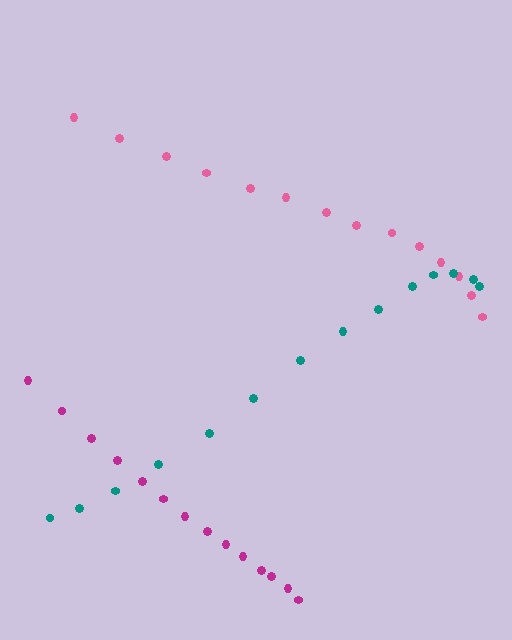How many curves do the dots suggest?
There are 3 distinct paths.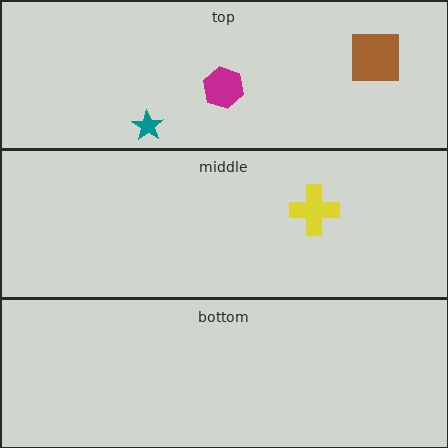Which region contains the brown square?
The top region.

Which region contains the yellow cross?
The middle region.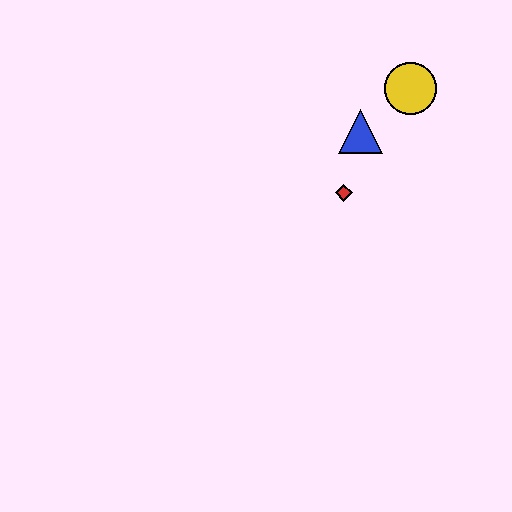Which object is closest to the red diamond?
The blue triangle is closest to the red diamond.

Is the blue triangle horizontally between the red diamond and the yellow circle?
Yes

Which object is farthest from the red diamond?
The yellow circle is farthest from the red diamond.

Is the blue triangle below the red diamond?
No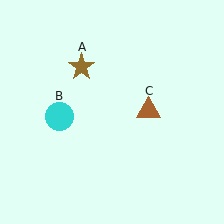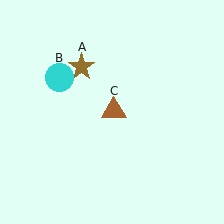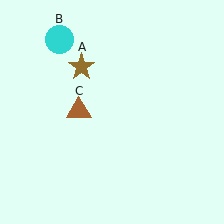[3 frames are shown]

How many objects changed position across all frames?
2 objects changed position: cyan circle (object B), brown triangle (object C).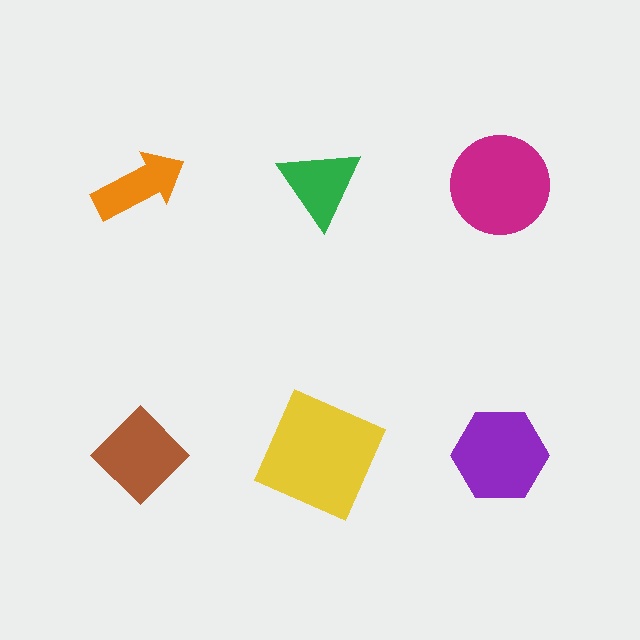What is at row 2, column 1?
A brown diamond.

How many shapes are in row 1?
3 shapes.